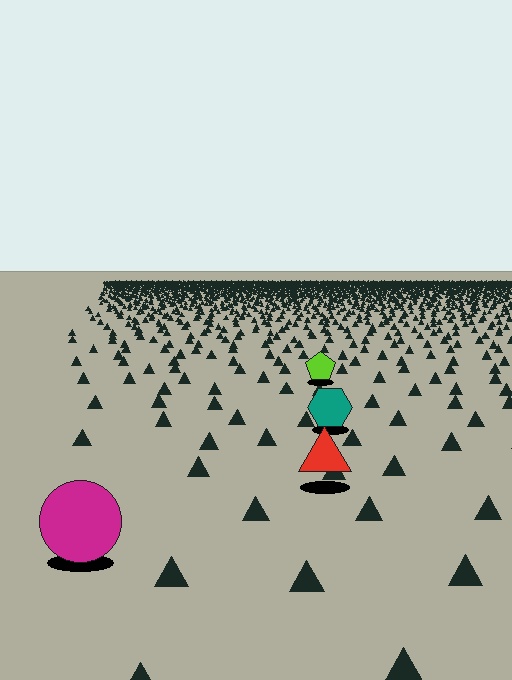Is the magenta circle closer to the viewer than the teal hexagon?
Yes. The magenta circle is closer — you can tell from the texture gradient: the ground texture is coarser near it.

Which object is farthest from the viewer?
The lime pentagon is farthest from the viewer. It appears smaller and the ground texture around it is denser.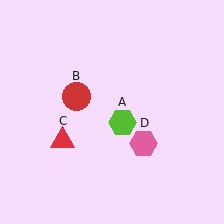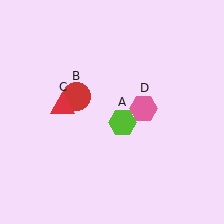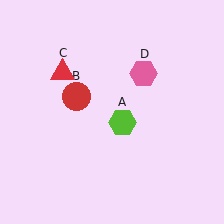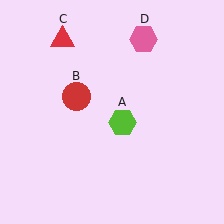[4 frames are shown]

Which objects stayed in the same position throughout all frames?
Lime hexagon (object A) and red circle (object B) remained stationary.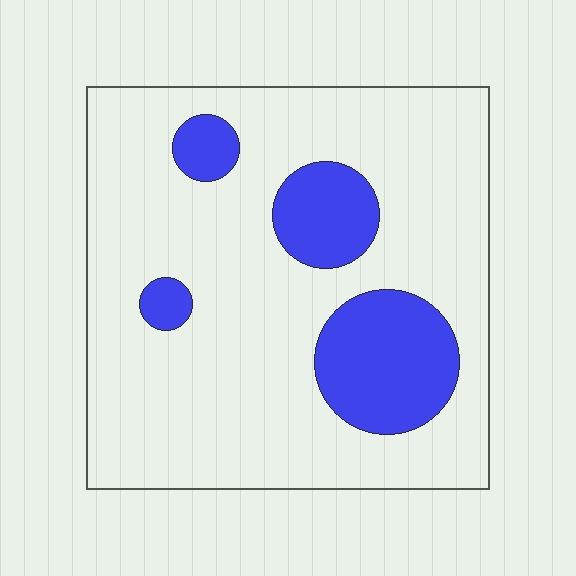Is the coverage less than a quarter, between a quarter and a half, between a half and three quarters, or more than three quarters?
Less than a quarter.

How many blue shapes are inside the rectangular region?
4.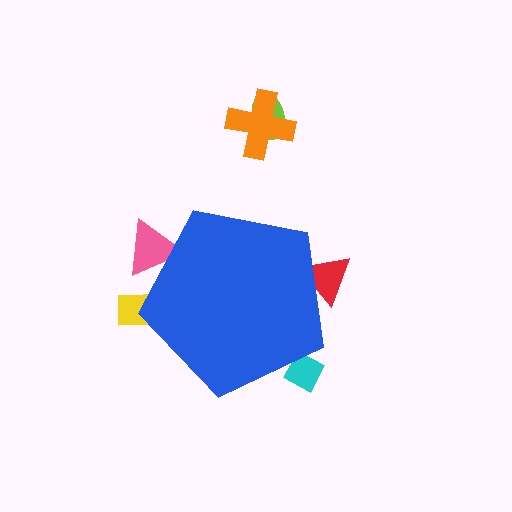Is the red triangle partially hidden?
Yes, the red triangle is partially hidden behind the blue pentagon.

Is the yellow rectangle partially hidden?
Yes, the yellow rectangle is partially hidden behind the blue pentagon.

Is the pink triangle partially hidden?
Yes, the pink triangle is partially hidden behind the blue pentagon.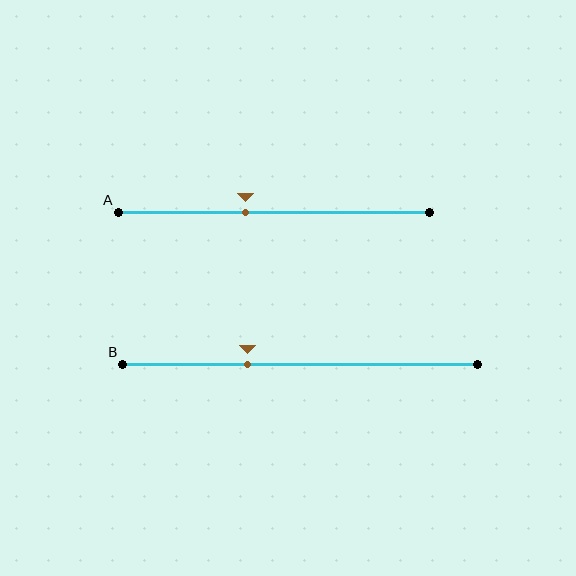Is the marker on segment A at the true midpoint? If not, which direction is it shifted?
No, the marker on segment A is shifted to the left by about 9% of the segment length.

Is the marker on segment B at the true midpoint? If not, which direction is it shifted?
No, the marker on segment B is shifted to the left by about 15% of the segment length.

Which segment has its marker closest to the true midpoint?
Segment A has its marker closest to the true midpoint.